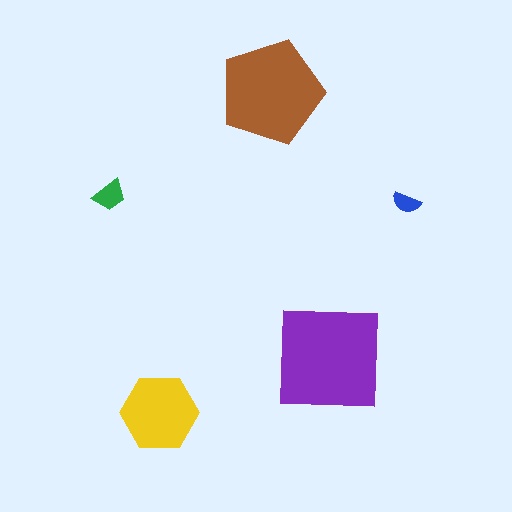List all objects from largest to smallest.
The purple square, the brown pentagon, the yellow hexagon, the green trapezoid, the blue semicircle.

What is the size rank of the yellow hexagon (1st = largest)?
3rd.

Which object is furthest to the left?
The green trapezoid is leftmost.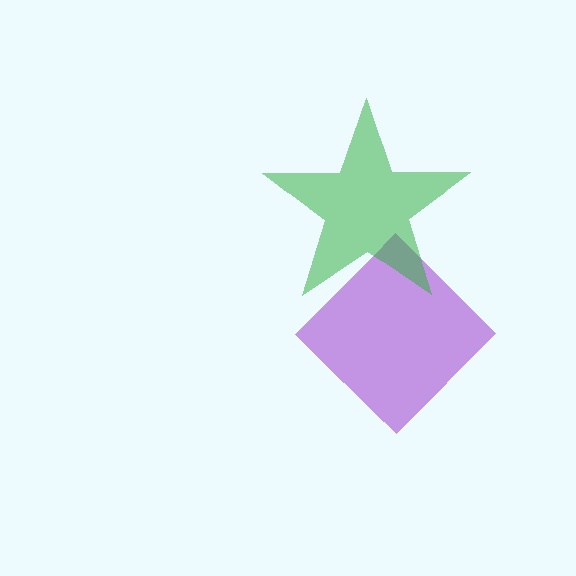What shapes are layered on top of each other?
The layered shapes are: a purple diamond, a green star.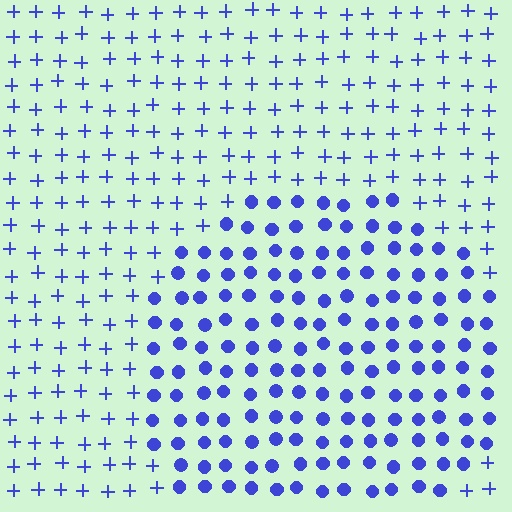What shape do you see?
I see a circle.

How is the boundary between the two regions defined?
The boundary is defined by a change in element shape: circles inside vs. plus signs outside. All elements share the same color and spacing.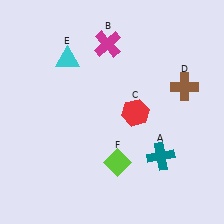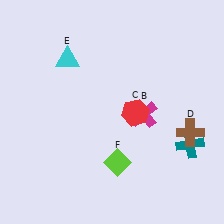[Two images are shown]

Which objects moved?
The objects that moved are: the teal cross (A), the magenta cross (B), the brown cross (D).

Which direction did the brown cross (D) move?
The brown cross (D) moved down.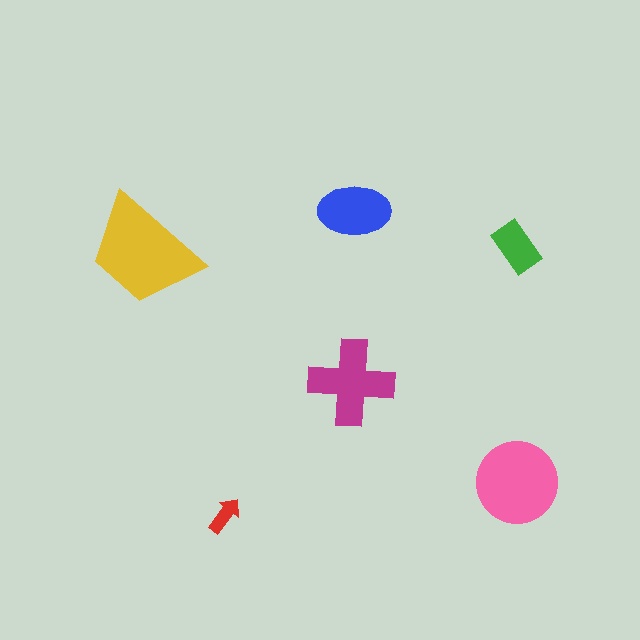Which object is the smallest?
The red arrow.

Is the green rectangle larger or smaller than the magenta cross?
Smaller.